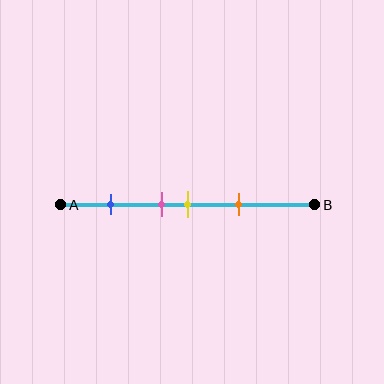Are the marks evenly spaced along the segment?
No, the marks are not evenly spaced.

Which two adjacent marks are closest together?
The pink and yellow marks are the closest adjacent pair.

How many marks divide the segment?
There are 4 marks dividing the segment.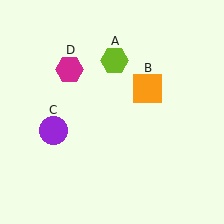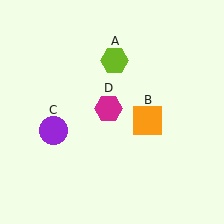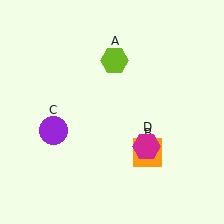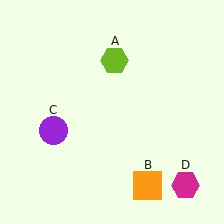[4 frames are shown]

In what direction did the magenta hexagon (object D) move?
The magenta hexagon (object D) moved down and to the right.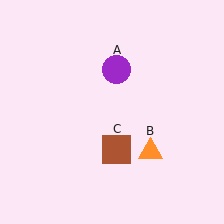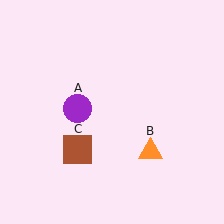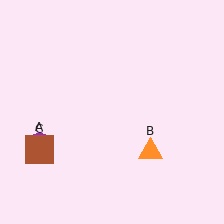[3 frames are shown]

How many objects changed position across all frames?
2 objects changed position: purple circle (object A), brown square (object C).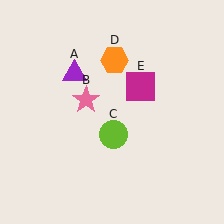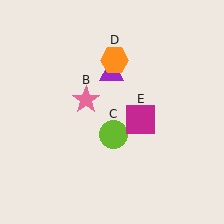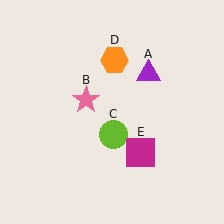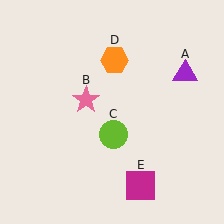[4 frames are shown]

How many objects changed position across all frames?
2 objects changed position: purple triangle (object A), magenta square (object E).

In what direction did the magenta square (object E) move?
The magenta square (object E) moved down.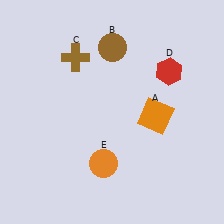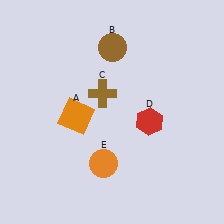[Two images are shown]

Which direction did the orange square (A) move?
The orange square (A) moved left.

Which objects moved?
The objects that moved are: the orange square (A), the brown cross (C), the red hexagon (D).